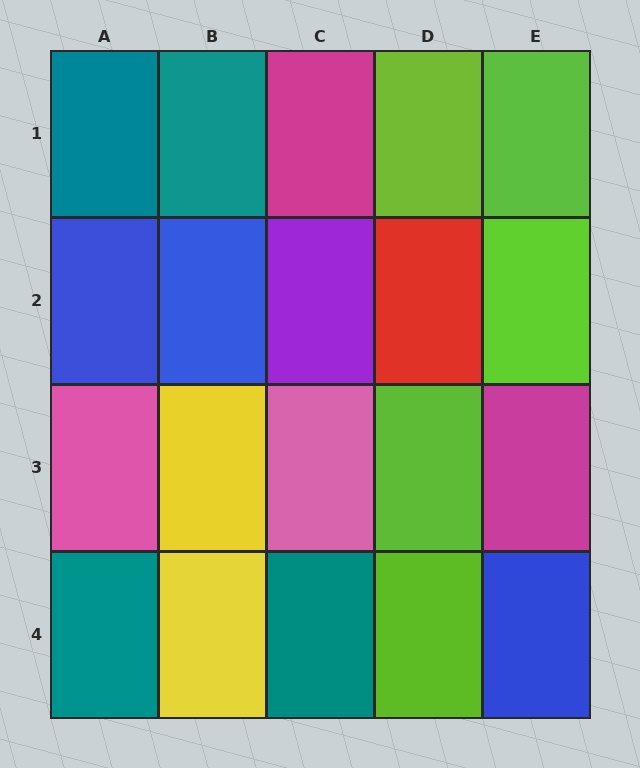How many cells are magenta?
2 cells are magenta.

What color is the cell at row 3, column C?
Pink.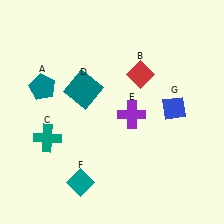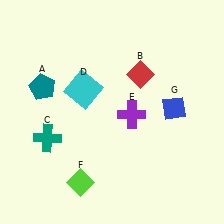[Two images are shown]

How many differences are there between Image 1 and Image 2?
There are 2 differences between the two images.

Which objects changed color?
D changed from teal to cyan. F changed from teal to lime.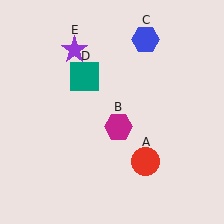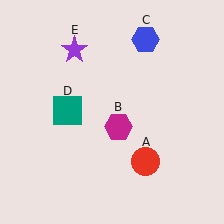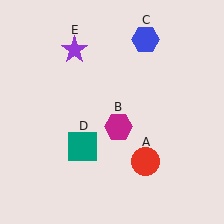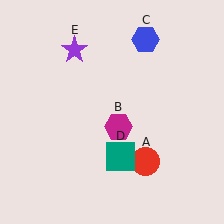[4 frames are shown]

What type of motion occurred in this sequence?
The teal square (object D) rotated counterclockwise around the center of the scene.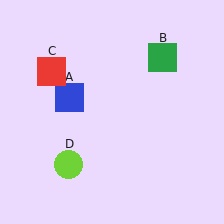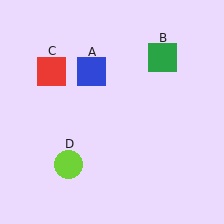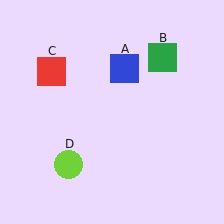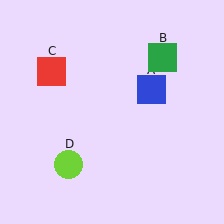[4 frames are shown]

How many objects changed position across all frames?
1 object changed position: blue square (object A).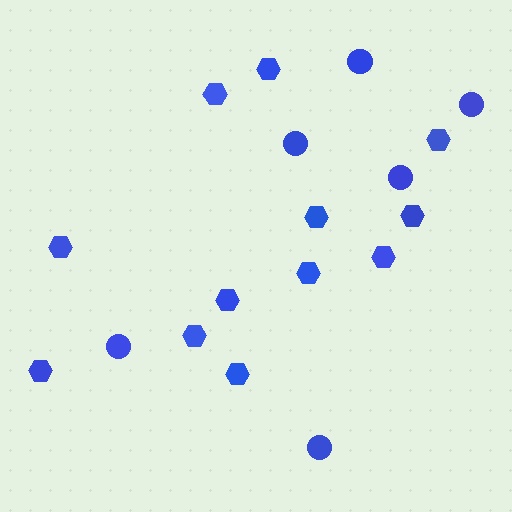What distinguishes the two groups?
There are 2 groups: one group of circles (6) and one group of hexagons (12).